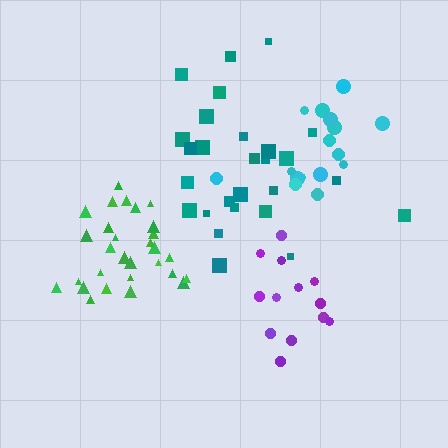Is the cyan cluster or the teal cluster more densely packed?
Teal.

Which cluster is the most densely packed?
Green.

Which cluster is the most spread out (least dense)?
Cyan.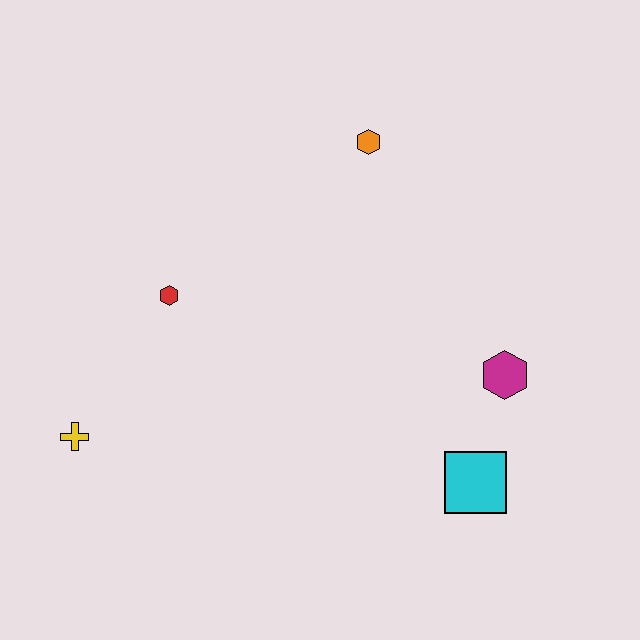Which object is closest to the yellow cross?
The red hexagon is closest to the yellow cross.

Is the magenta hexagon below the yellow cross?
No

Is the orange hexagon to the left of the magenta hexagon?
Yes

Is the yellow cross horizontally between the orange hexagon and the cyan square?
No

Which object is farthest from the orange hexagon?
The yellow cross is farthest from the orange hexagon.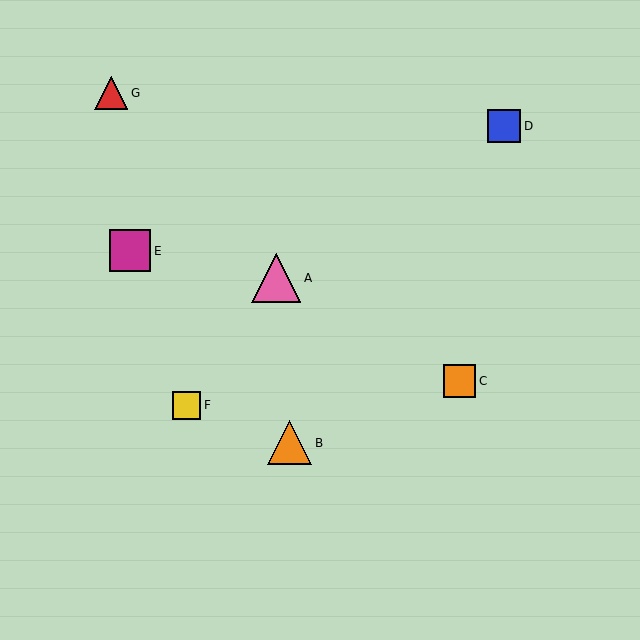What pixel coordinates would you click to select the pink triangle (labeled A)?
Click at (276, 278) to select the pink triangle A.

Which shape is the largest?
The pink triangle (labeled A) is the largest.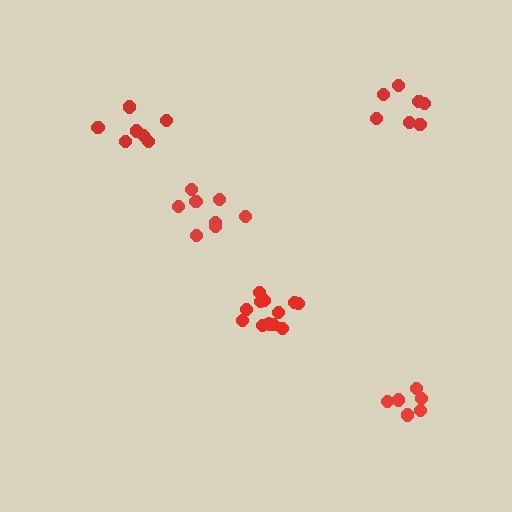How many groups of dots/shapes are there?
There are 5 groups.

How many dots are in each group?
Group 1: 12 dots, Group 2: 7 dots, Group 3: 8 dots, Group 4: 6 dots, Group 5: 7 dots (40 total).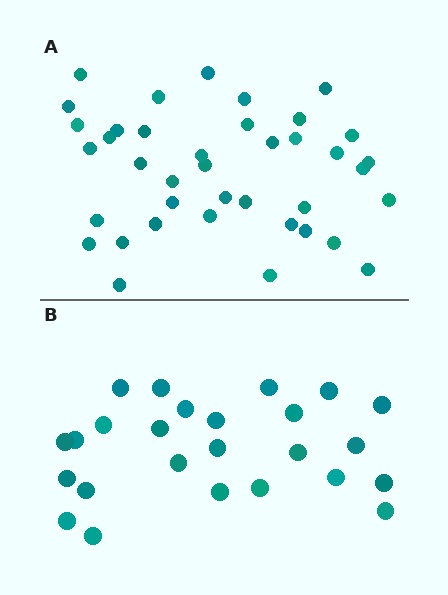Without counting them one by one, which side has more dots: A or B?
Region A (the top region) has more dots.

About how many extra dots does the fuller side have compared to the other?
Region A has approximately 15 more dots than region B.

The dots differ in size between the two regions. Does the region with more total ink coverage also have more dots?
No. Region B has more total ink coverage because its dots are larger, but region A actually contains more individual dots. Total area can be misleading — the number of items is what matters here.